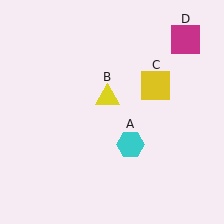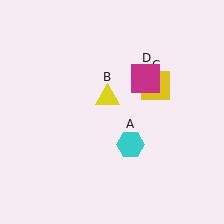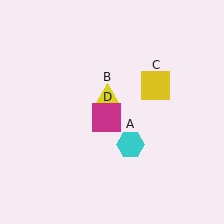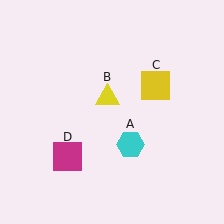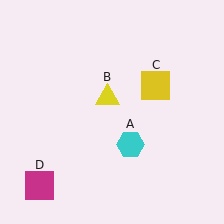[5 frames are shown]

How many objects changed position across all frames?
1 object changed position: magenta square (object D).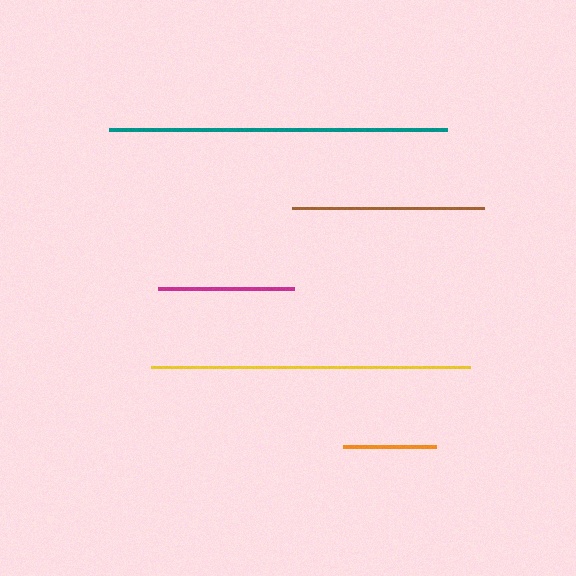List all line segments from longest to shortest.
From longest to shortest: teal, yellow, brown, magenta, orange.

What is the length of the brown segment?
The brown segment is approximately 191 pixels long.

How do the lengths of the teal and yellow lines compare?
The teal and yellow lines are approximately the same length.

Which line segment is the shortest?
The orange line is the shortest at approximately 93 pixels.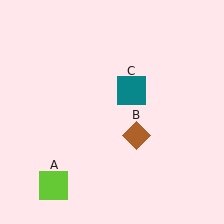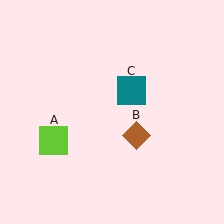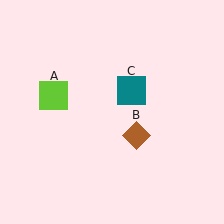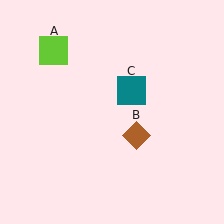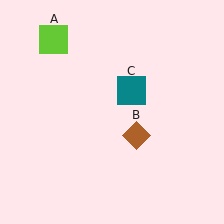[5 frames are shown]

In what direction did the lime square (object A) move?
The lime square (object A) moved up.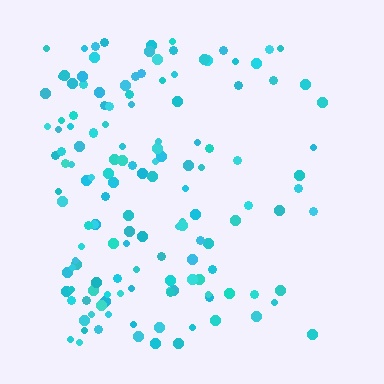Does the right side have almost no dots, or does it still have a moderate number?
Still a moderate number, just noticeably fewer than the left.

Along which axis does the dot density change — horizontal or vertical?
Horizontal.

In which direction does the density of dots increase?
From right to left, with the left side densest.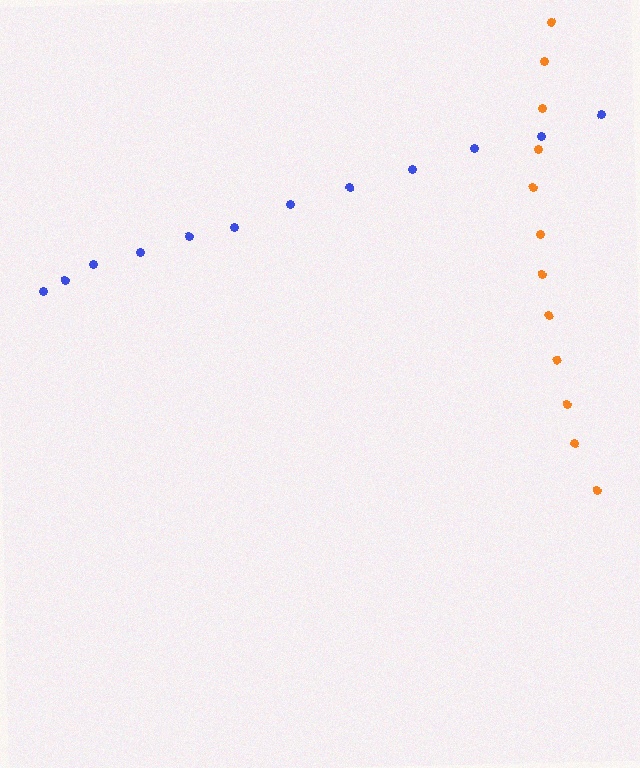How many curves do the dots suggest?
There are 2 distinct paths.